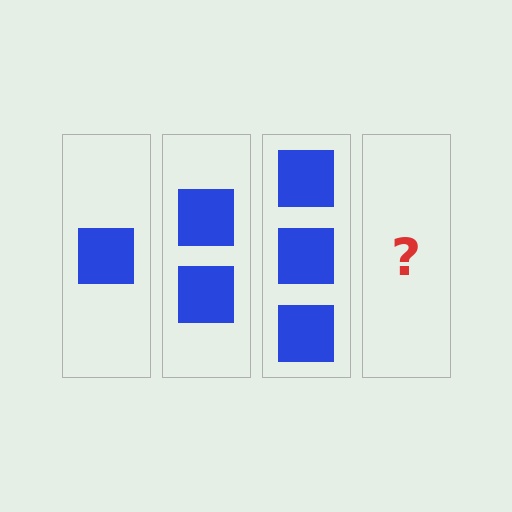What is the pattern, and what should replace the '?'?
The pattern is that each step adds one more square. The '?' should be 4 squares.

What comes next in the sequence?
The next element should be 4 squares.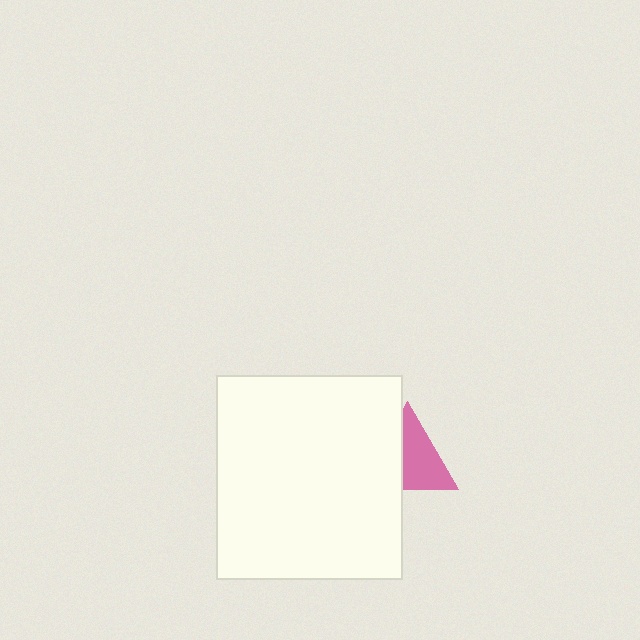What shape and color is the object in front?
The object in front is a white rectangle.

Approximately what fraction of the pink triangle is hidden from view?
Roughly 42% of the pink triangle is hidden behind the white rectangle.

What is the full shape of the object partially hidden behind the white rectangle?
The partially hidden object is a pink triangle.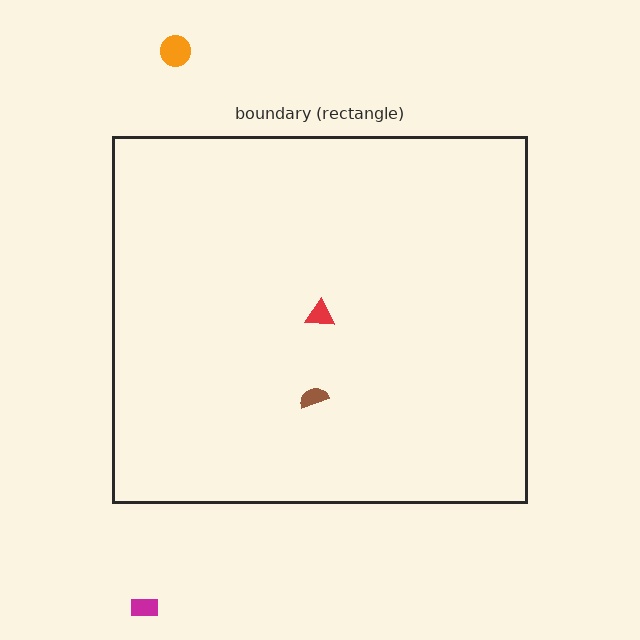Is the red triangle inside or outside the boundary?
Inside.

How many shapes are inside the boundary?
2 inside, 2 outside.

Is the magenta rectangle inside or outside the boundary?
Outside.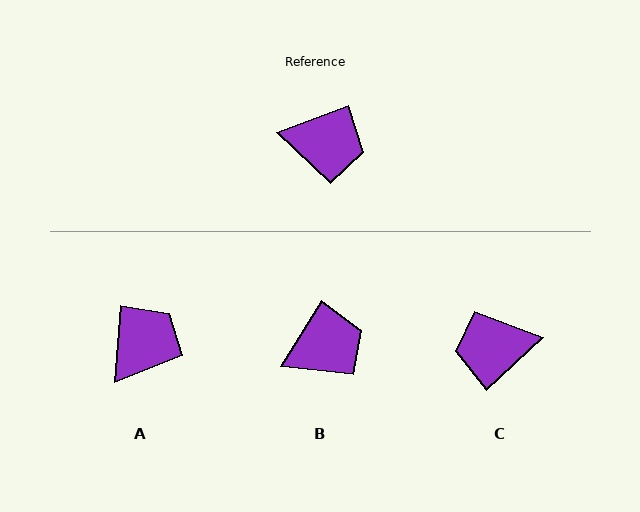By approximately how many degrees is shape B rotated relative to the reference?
Approximately 37 degrees counter-clockwise.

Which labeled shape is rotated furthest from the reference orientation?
C, about 158 degrees away.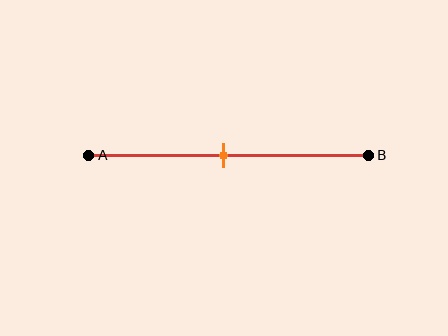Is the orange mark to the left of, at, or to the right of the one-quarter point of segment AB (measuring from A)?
The orange mark is to the right of the one-quarter point of segment AB.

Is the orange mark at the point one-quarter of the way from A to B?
No, the mark is at about 50% from A, not at the 25% one-quarter point.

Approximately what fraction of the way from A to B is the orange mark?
The orange mark is approximately 50% of the way from A to B.